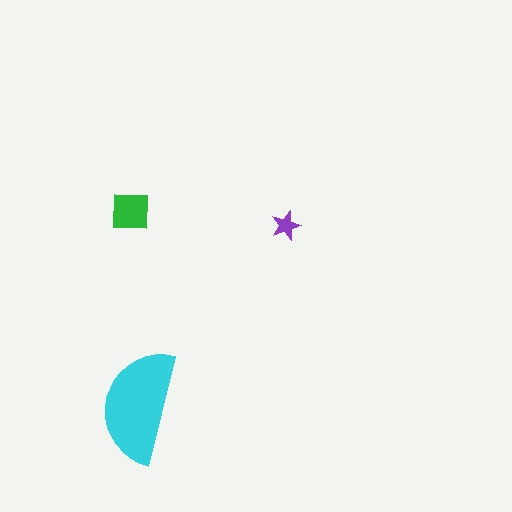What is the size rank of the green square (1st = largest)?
2nd.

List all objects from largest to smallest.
The cyan semicircle, the green square, the purple star.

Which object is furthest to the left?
The green square is leftmost.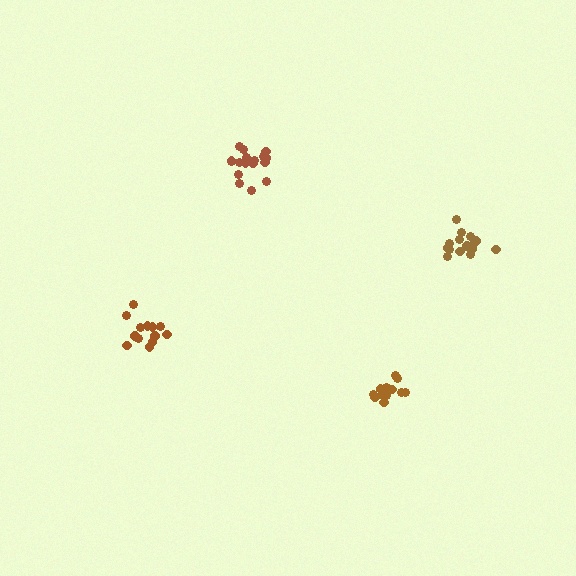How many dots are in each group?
Group 1: 17 dots, Group 2: 13 dots, Group 3: 17 dots, Group 4: 13 dots (60 total).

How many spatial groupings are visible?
There are 4 spatial groupings.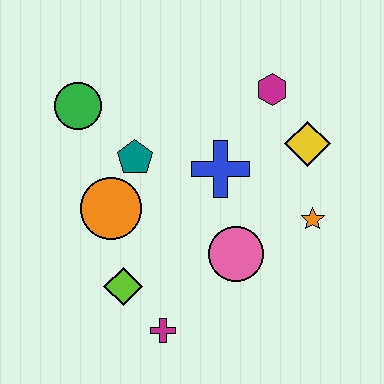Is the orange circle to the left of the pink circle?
Yes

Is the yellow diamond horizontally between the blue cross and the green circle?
No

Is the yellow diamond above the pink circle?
Yes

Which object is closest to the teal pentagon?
The orange circle is closest to the teal pentagon.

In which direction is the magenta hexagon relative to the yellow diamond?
The magenta hexagon is above the yellow diamond.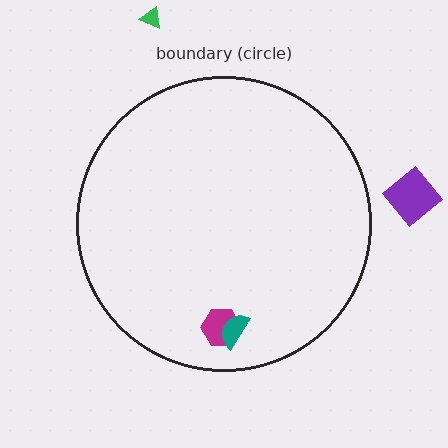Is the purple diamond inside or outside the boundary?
Outside.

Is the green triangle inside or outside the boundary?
Outside.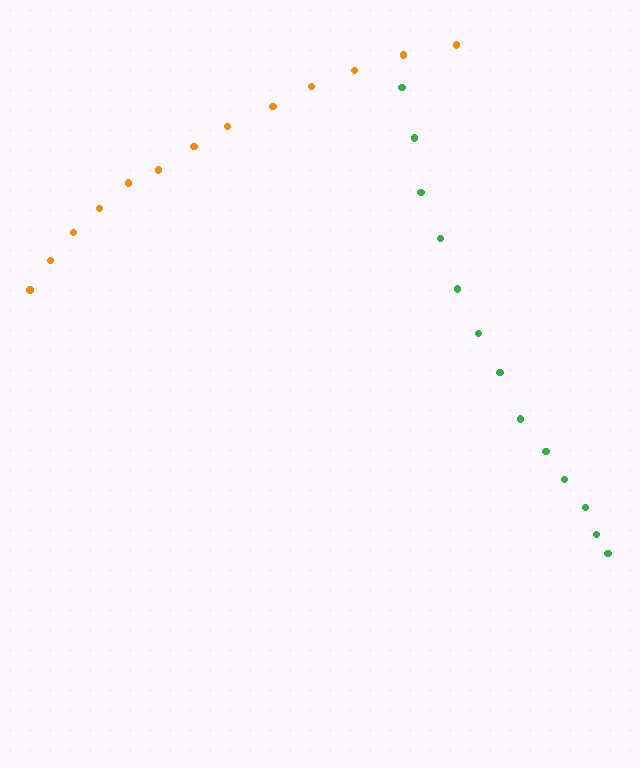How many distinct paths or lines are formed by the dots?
There are 2 distinct paths.